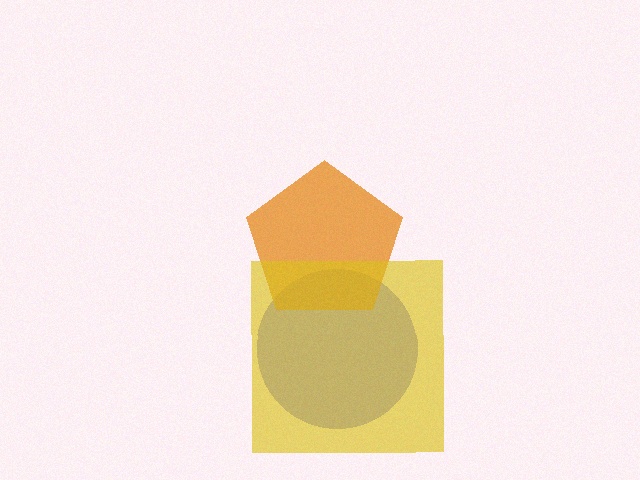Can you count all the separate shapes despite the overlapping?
Yes, there are 3 separate shapes.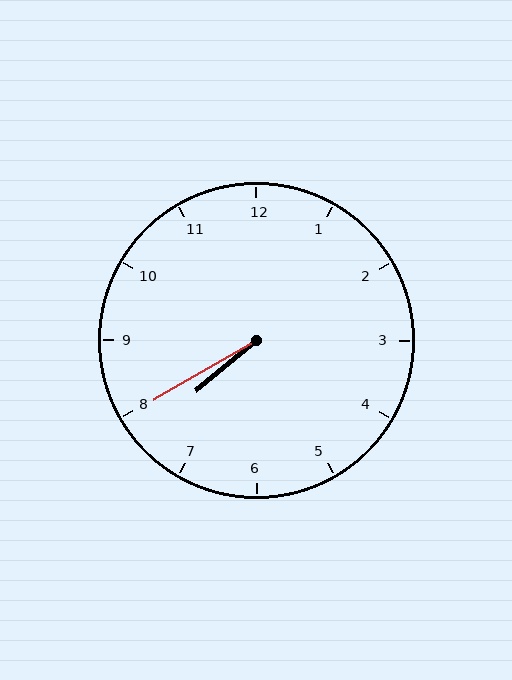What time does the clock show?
7:40.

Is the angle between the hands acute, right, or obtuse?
It is acute.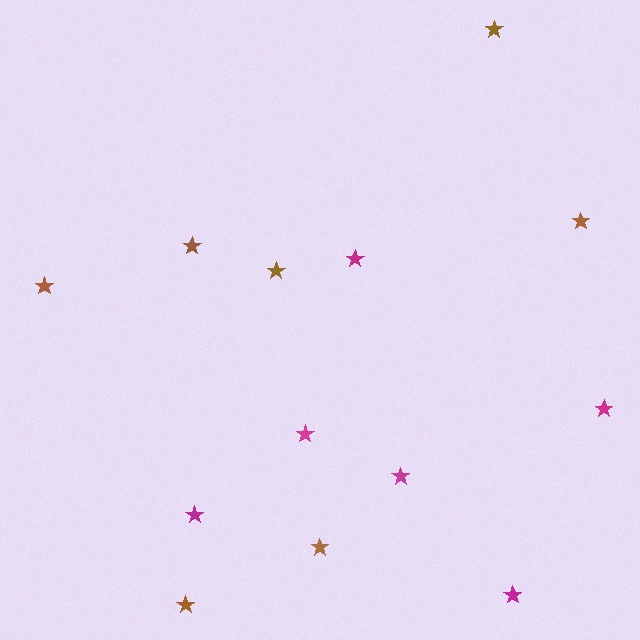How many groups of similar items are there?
There are 2 groups: one group of brown stars (7) and one group of magenta stars (6).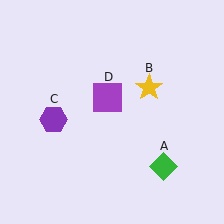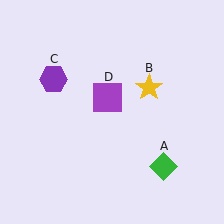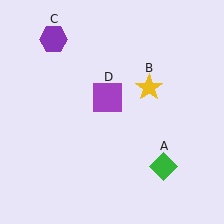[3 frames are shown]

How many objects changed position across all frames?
1 object changed position: purple hexagon (object C).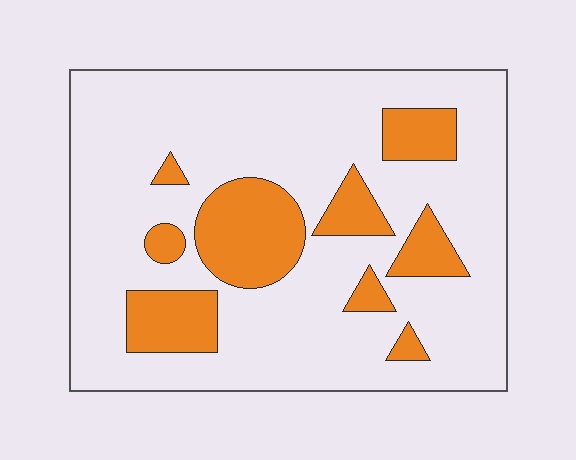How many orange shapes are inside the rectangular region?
9.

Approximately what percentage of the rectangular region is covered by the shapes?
Approximately 20%.